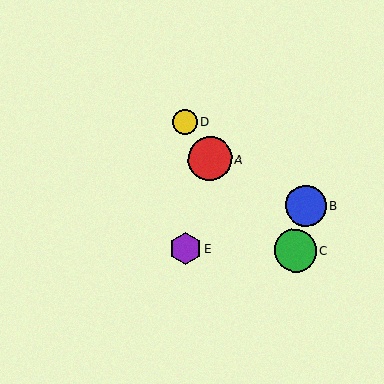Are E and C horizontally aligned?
Yes, both are at y≈249.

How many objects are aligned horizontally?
2 objects (C, E) are aligned horizontally.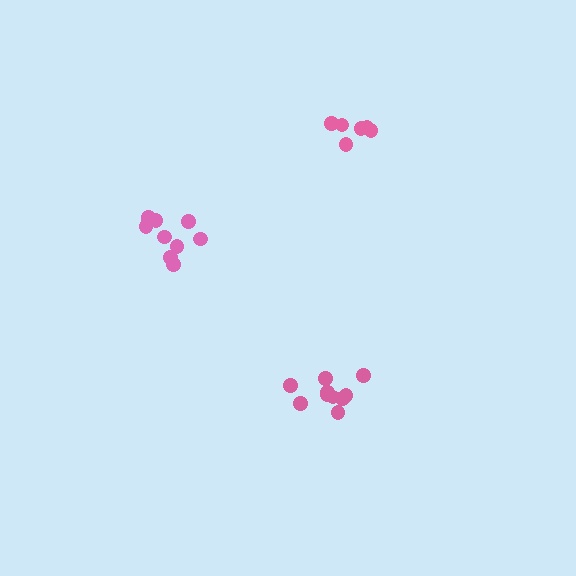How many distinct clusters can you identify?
There are 3 distinct clusters.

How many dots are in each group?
Group 1: 10 dots, Group 2: 10 dots, Group 3: 6 dots (26 total).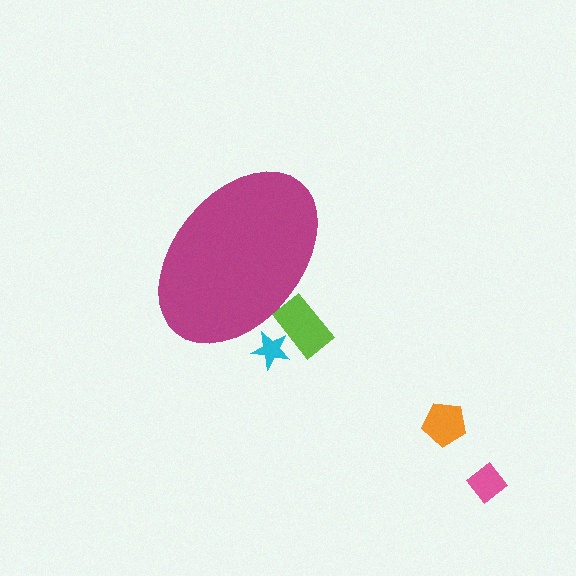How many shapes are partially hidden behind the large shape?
2 shapes are partially hidden.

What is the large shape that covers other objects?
A magenta ellipse.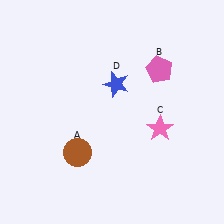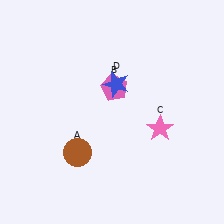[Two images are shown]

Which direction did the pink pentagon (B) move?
The pink pentagon (B) moved left.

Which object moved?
The pink pentagon (B) moved left.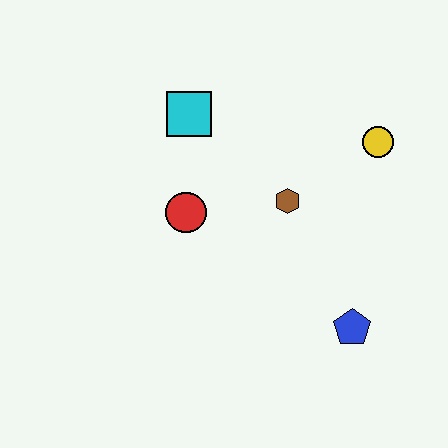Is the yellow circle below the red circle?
No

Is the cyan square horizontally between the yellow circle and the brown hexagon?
No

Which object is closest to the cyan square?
The red circle is closest to the cyan square.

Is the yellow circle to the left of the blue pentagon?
No